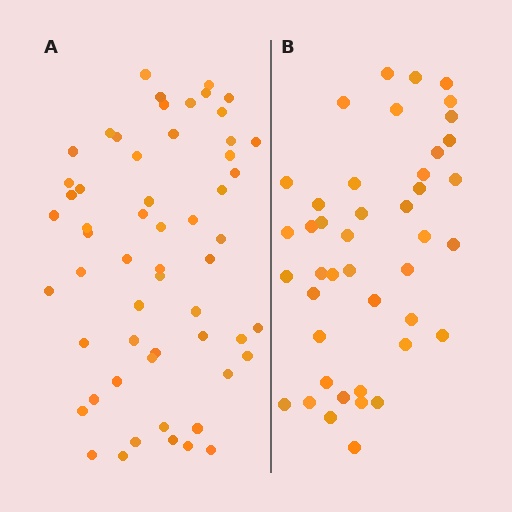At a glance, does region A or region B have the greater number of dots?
Region A (the left region) has more dots.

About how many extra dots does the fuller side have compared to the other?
Region A has approximately 15 more dots than region B.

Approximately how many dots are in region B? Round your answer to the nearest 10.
About 40 dots. (The exact count is 43, which rounds to 40.)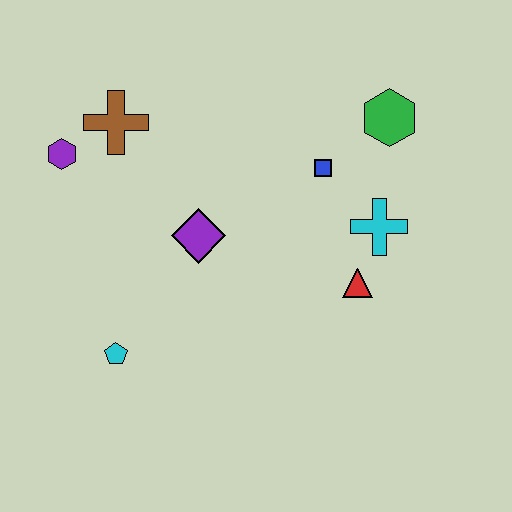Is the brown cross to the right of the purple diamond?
No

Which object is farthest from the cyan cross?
The purple hexagon is farthest from the cyan cross.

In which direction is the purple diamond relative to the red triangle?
The purple diamond is to the left of the red triangle.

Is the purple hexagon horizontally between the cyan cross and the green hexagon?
No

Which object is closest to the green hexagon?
The blue square is closest to the green hexagon.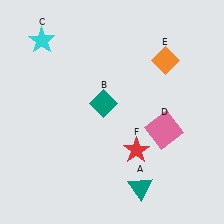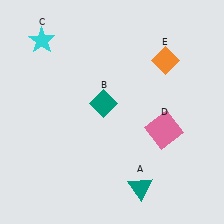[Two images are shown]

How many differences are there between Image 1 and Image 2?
There is 1 difference between the two images.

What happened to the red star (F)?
The red star (F) was removed in Image 2. It was in the bottom-right area of Image 1.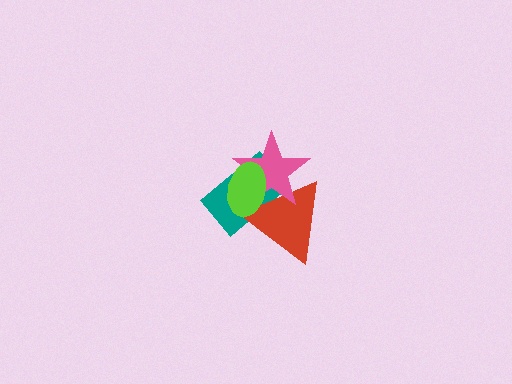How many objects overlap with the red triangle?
3 objects overlap with the red triangle.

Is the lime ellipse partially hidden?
No, no other shape covers it.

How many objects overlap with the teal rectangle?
3 objects overlap with the teal rectangle.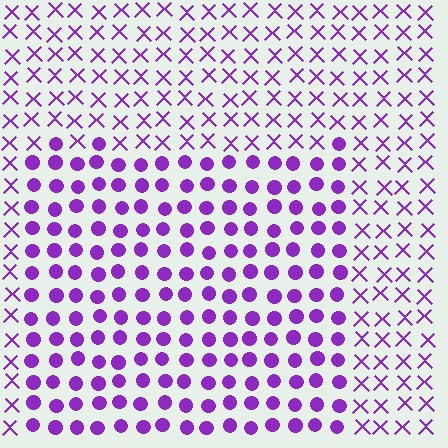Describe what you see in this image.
The image is filled with small purple elements arranged in a uniform grid. A rectangle-shaped region contains circles, while the surrounding area contains X marks. The boundary is defined purely by the change in element shape.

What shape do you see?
I see a rectangle.